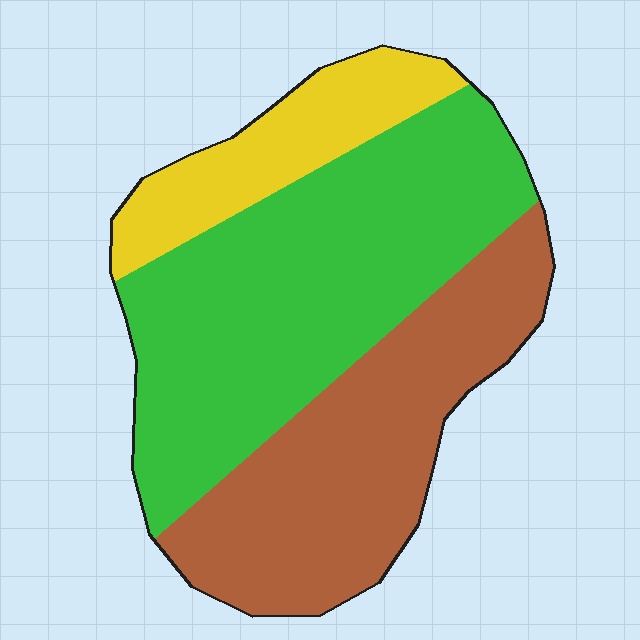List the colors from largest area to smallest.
From largest to smallest: green, brown, yellow.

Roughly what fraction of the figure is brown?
Brown takes up about three eighths (3/8) of the figure.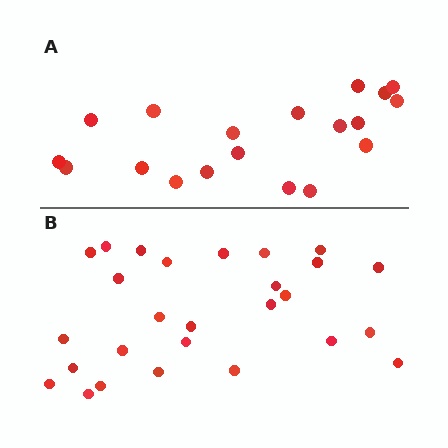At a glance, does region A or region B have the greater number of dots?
Region B (the bottom region) has more dots.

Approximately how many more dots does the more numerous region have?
Region B has roughly 8 or so more dots than region A.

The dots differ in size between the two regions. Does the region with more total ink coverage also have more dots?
No. Region A has more total ink coverage because its dots are larger, but region B actually contains more individual dots. Total area can be misleading — the number of items is what matters here.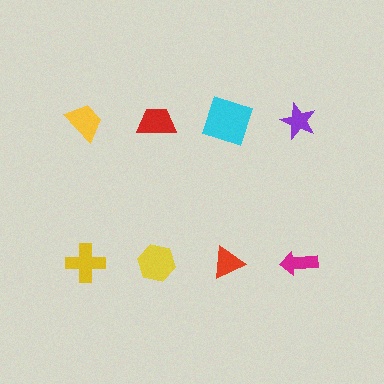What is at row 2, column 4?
A magenta arrow.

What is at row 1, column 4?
A purple star.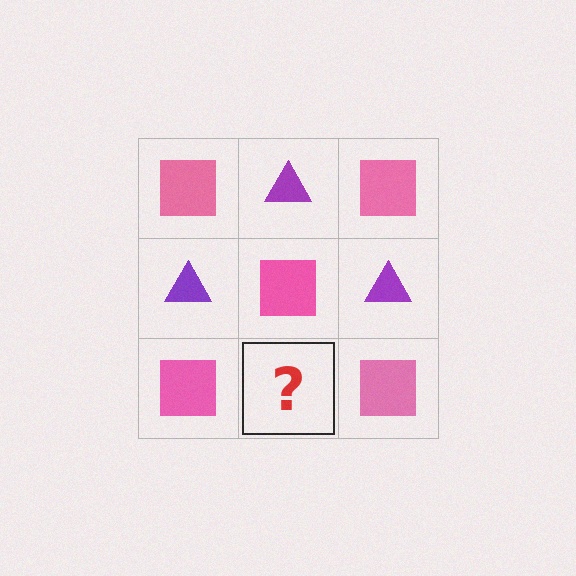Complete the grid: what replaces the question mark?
The question mark should be replaced with a purple triangle.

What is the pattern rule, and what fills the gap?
The rule is that it alternates pink square and purple triangle in a checkerboard pattern. The gap should be filled with a purple triangle.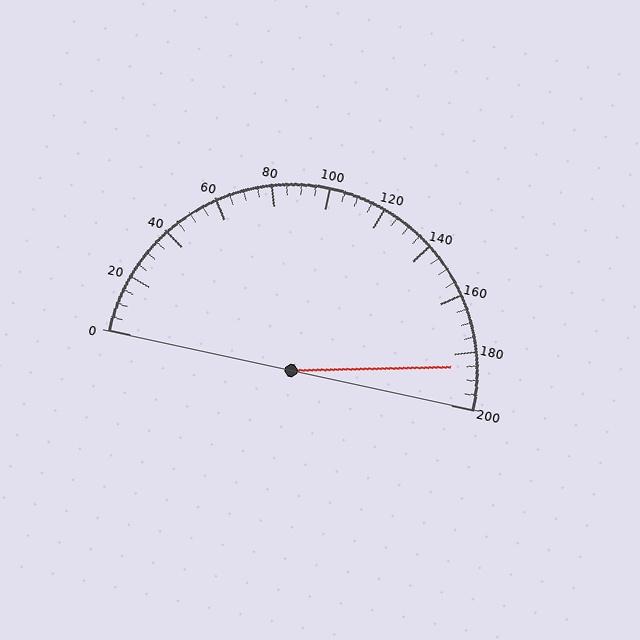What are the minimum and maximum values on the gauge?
The gauge ranges from 0 to 200.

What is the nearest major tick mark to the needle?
The nearest major tick mark is 180.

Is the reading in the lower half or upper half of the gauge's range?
The reading is in the upper half of the range (0 to 200).